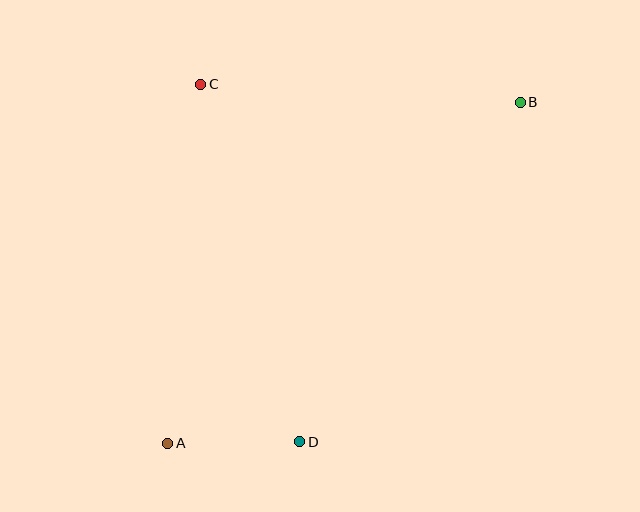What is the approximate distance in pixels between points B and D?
The distance between B and D is approximately 405 pixels.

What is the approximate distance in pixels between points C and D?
The distance between C and D is approximately 371 pixels.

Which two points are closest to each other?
Points A and D are closest to each other.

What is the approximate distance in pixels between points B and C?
The distance between B and C is approximately 320 pixels.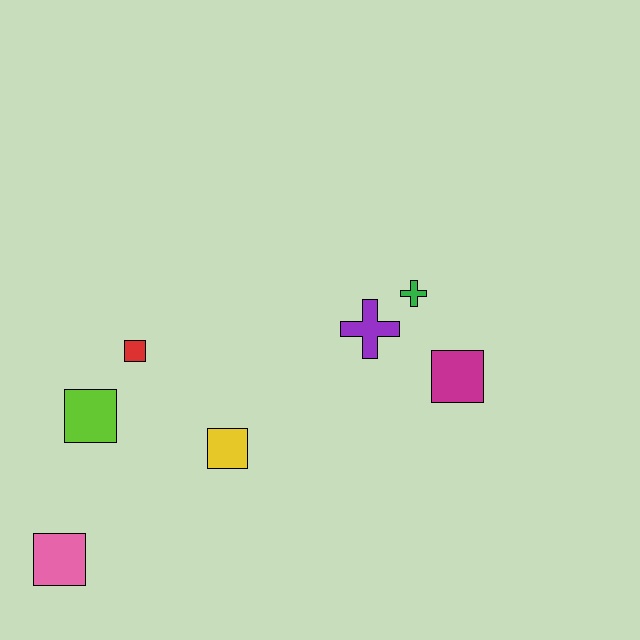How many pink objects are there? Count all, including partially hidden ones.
There is 1 pink object.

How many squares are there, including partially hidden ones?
There are 5 squares.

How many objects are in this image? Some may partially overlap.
There are 7 objects.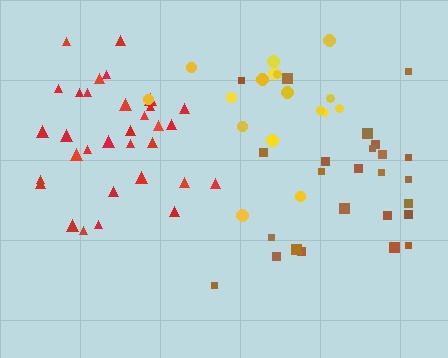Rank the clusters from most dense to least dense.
red, brown, yellow.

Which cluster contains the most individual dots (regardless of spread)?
Red (32).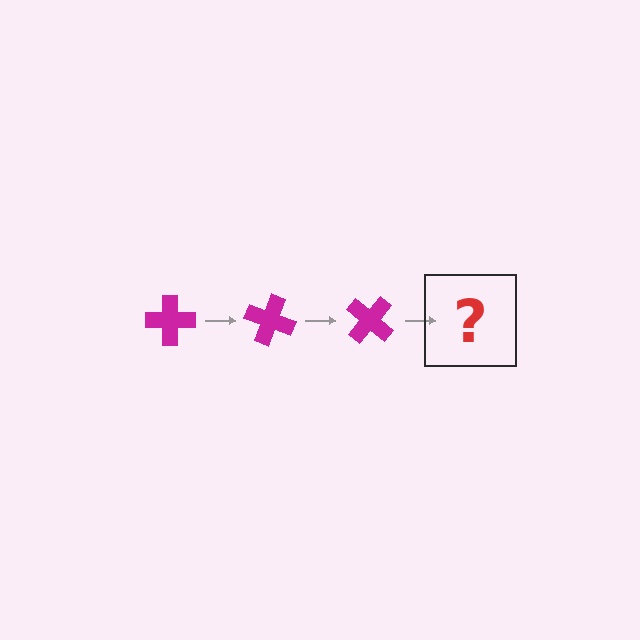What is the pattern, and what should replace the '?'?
The pattern is that the cross rotates 20 degrees each step. The '?' should be a magenta cross rotated 60 degrees.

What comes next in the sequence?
The next element should be a magenta cross rotated 60 degrees.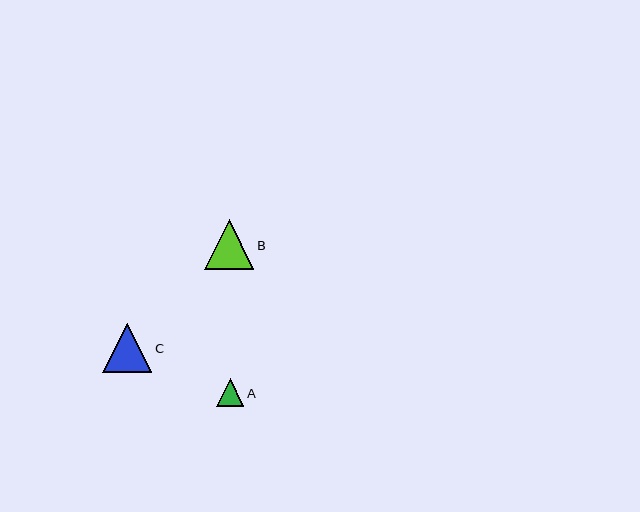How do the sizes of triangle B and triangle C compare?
Triangle B and triangle C are approximately the same size.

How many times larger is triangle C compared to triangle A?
Triangle C is approximately 1.8 times the size of triangle A.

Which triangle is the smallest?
Triangle A is the smallest with a size of approximately 27 pixels.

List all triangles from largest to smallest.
From largest to smallest: B, C, A.